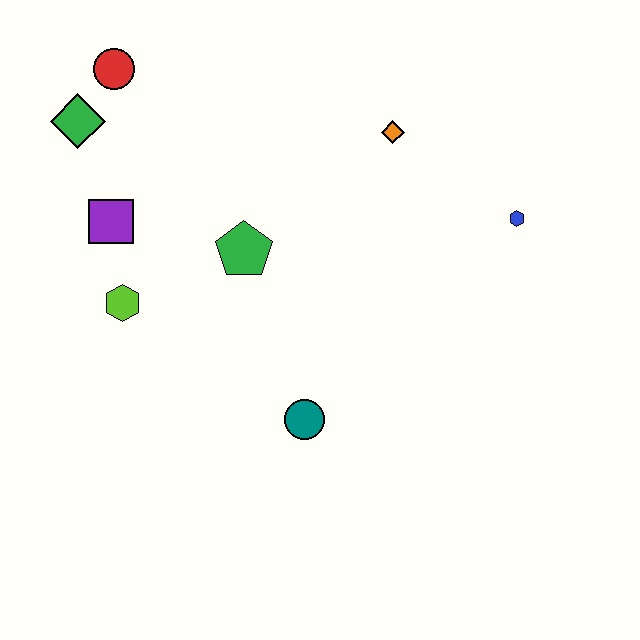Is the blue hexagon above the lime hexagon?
Yes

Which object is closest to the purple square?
The lime hexagon is closest to the purple square.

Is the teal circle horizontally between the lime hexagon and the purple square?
No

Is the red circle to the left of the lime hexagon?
Yes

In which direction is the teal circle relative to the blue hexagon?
The teal circle is to the left of the blue hexagon.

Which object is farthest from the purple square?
The blue hexagon is farthest from the purple square.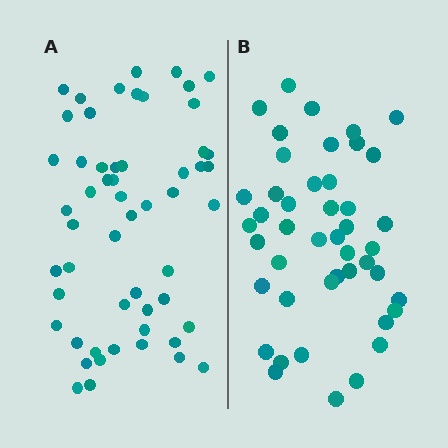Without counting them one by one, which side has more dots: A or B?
Region A (the left region) has more dots.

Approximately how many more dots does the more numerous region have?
Region A has roughly 10 or so more dots than region B.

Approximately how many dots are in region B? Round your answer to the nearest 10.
About 40 dots. (The exact count is 45, which rounds to 40.)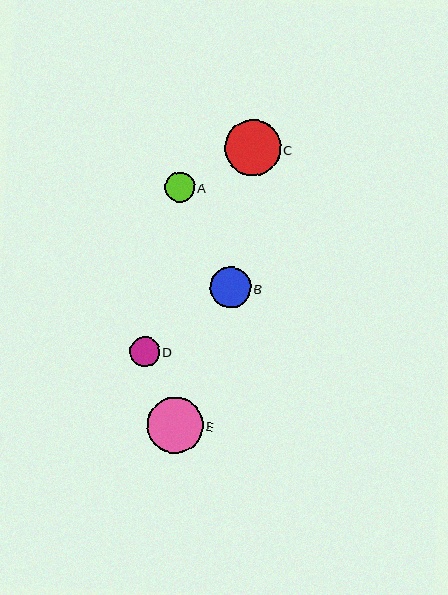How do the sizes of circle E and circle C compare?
Circle E and circle C are approximately the same size.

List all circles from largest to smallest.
From largest to smallest: E, C, B, A, D.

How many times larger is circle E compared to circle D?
Circle E is approximately 1.9 times the size of circle D.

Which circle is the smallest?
Circle D is the smallest with a size of approximately 30 pixels.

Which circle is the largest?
Circle E is the largest with a size of approximately 56 pixels.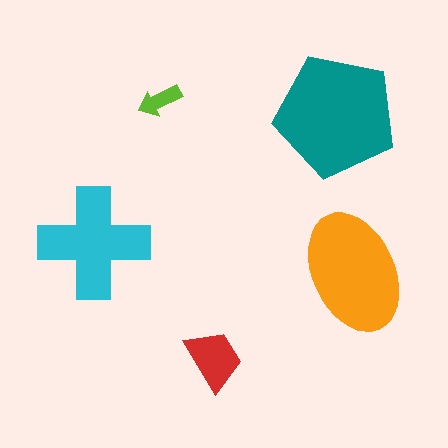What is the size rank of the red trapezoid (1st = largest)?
4th.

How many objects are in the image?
There are 5 objects in the image.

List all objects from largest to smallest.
The teal pentagon, the orange ellipse, the cyan cross, the red trapezoid, the lime arrow.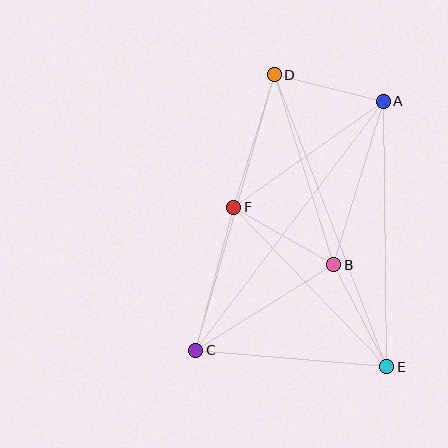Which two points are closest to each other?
Points A and D are closest to each other.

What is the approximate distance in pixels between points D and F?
The distance between D and F is approximately 138 pixels.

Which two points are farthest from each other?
Points D and E are farthest from each other.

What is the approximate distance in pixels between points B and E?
The distance between B and E is approximately 115 pixels.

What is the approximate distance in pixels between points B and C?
The distance between B and C is approximately 162 pixels.